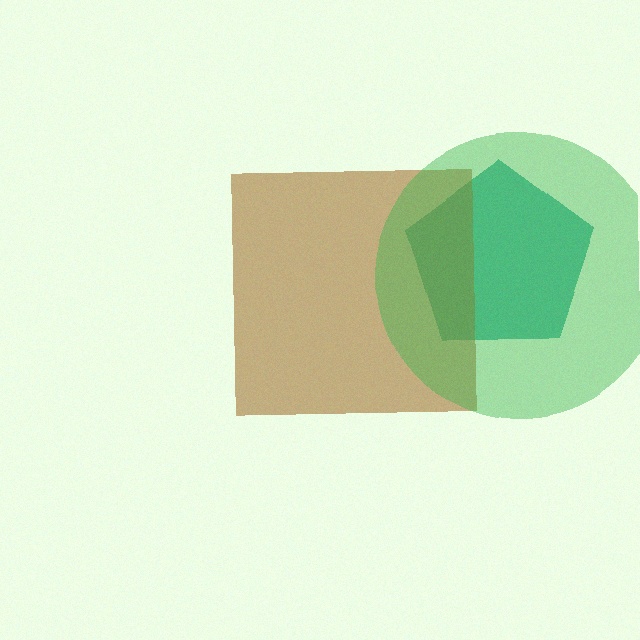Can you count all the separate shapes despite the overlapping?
Yes, there are 3 separate shapes.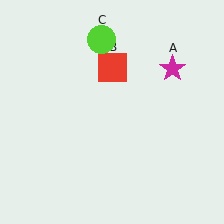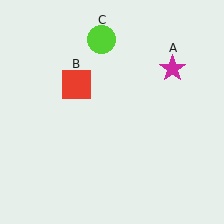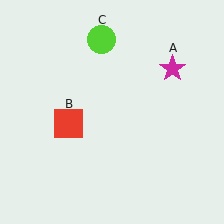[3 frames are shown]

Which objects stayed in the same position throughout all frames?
Magenta star (object A) and lime circle (object C) remained stationary.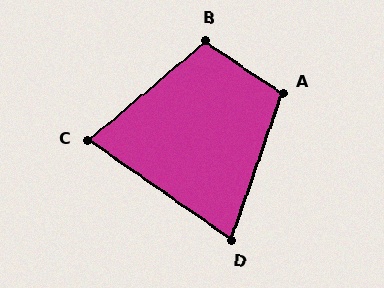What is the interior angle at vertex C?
Approximately 75 degrees (acute).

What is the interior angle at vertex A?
Approximately 105 degrees (obtuse).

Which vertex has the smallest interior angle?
D, at approximately 74 degrees.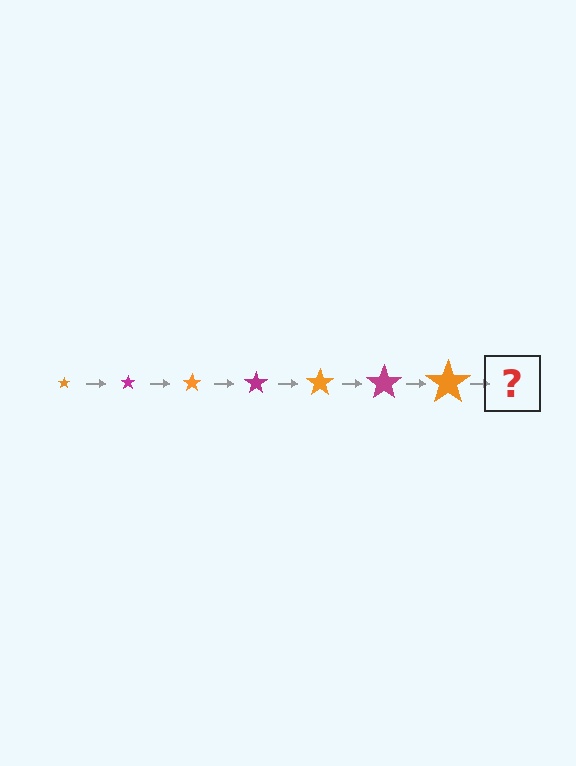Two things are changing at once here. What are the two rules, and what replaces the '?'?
The two rules are that the star grows larger each step and the color cycles through orange and magenta. The '?' should be a magenta star, larger than the previous one.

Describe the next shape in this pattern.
It should be a magenta star, larger than the previous one.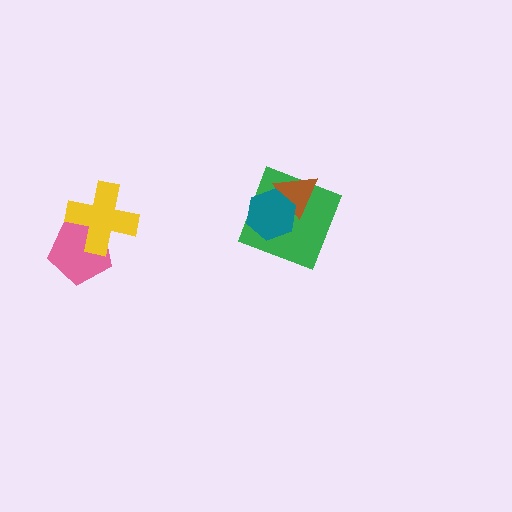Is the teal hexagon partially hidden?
No, no other shape covers it.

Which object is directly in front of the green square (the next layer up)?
The brown triangle is directly in front of the green square.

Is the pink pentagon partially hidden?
Yes, it is partially covered by another shape.